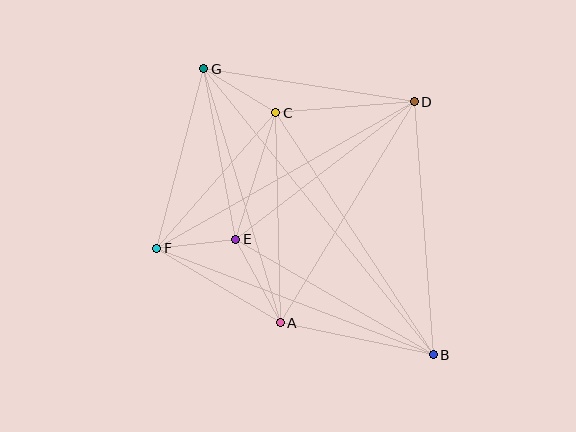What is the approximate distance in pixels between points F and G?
The distance between F and G is approximately 186 pixels.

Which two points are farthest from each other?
Points B and G are farthest from each other.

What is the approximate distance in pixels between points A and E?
The distance between A and E is approximately 94 pixels.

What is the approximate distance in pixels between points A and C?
The distance between A and C is approximately 210 pixels.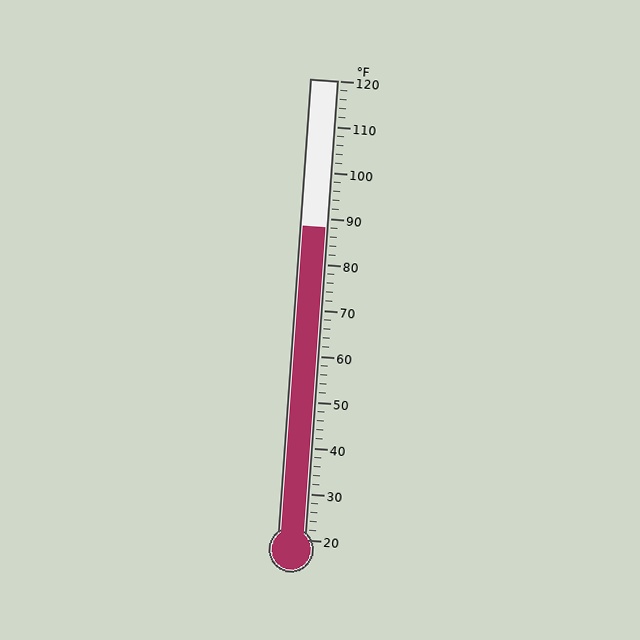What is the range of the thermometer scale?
The thermometer scale ranges from 20°F to 120°F.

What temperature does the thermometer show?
The thermometer shows approximately 88°F.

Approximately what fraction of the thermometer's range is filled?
The thermometer is filled to approximately 70% of its range.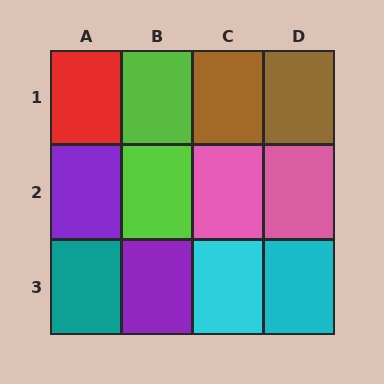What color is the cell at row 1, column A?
Red.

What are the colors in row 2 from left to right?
Purple, lime, pink, pink.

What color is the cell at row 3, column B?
Purple.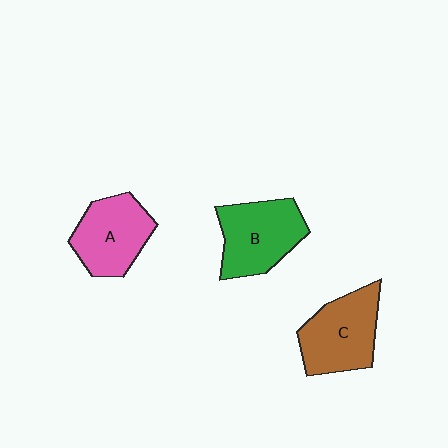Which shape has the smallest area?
Shape A (pink).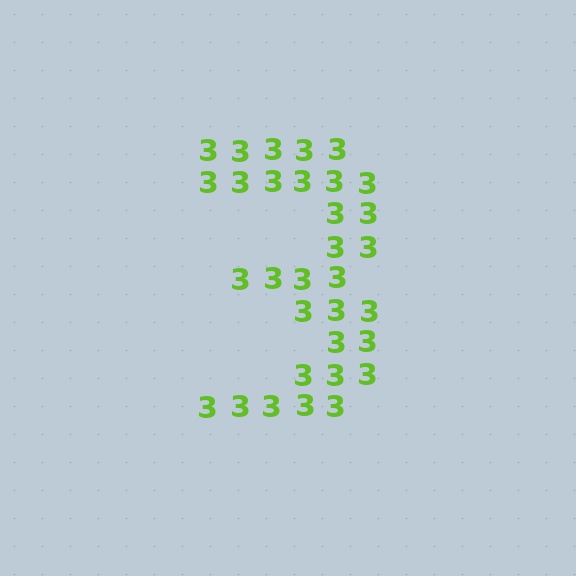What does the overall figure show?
The overall figure shows the digit 3.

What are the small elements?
The small elements are digit 3's.